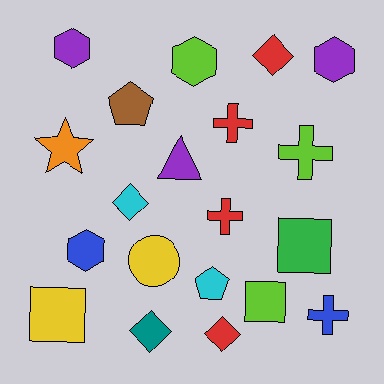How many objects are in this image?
There are 20 objects.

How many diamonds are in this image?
There are 4 diamonds.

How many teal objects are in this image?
There is 1 teal object.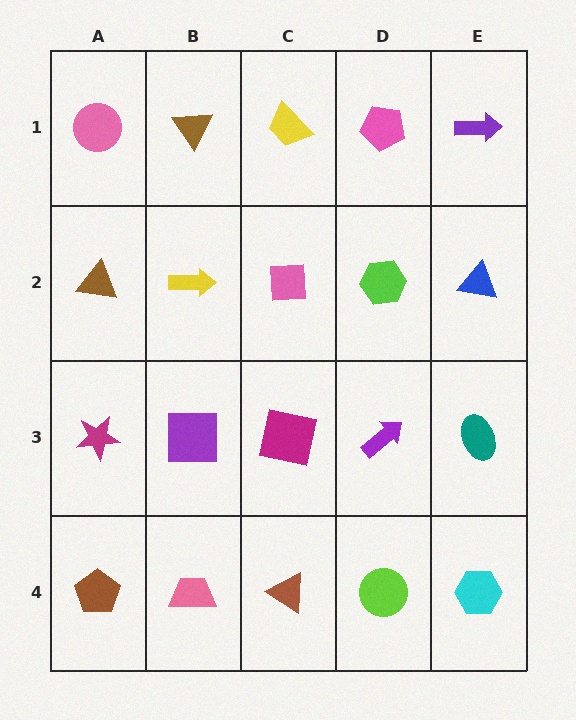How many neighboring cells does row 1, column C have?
3.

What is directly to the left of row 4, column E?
A lime circle.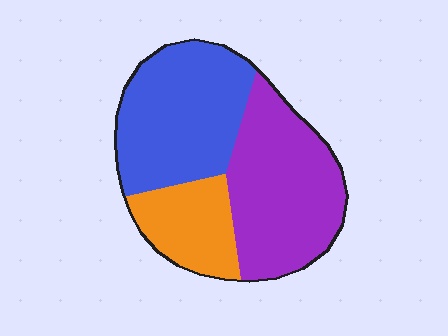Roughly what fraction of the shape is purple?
Purple takes up about two fifths (2/5) of the shape.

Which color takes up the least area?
Orange, at roughly 20%.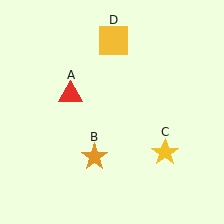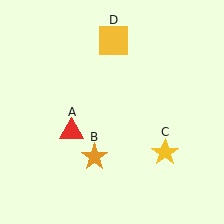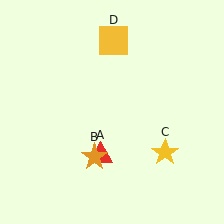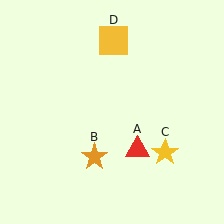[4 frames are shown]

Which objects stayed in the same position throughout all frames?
Orange star (object B) and yellow star (object C) and yellow square (object D) remained stationary.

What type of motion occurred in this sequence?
The red triangle (object A) rotated counterclockwise around the center of the scene.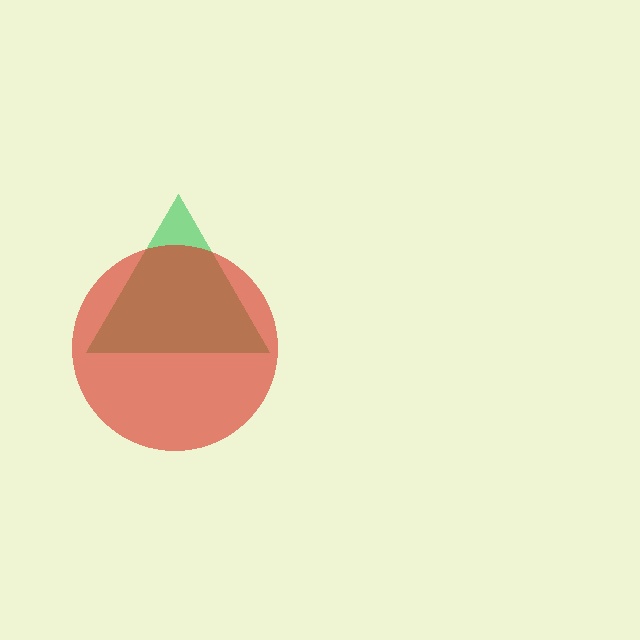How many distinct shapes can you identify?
There are 2 distinct shapes: a green triangle, a red circle.